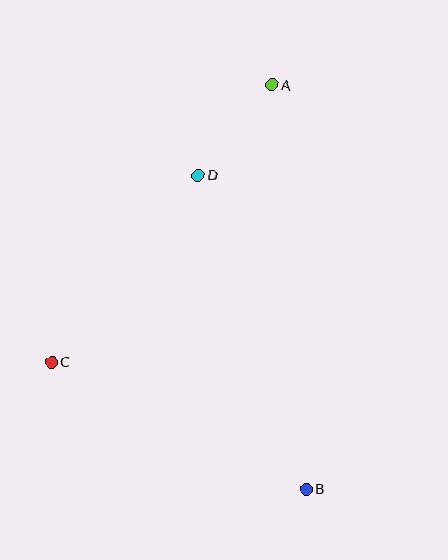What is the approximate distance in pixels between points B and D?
The distance between B and D is approximately 332 pixels.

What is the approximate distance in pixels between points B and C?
The distance between B and C is approximately 285 pixels.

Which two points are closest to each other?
Points A and D are closest to each other.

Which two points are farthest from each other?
Points A and B are farthest from each other.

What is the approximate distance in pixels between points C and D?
The distance between C and D is approximately 237 pixels.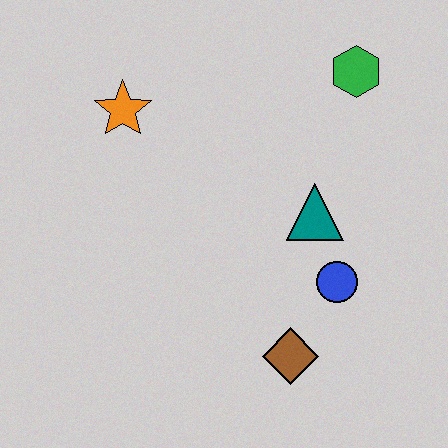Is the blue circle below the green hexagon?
Yes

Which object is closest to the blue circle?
The teal triangle is closest to the blue circle.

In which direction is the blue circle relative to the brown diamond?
The blue circle is above the brown diamond.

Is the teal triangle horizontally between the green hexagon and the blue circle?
No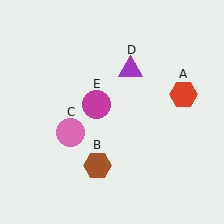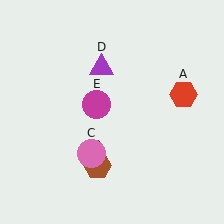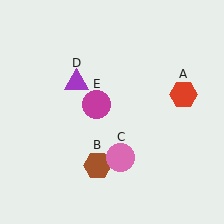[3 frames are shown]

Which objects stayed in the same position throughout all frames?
Red hexagon (object A) and brown hexagon (object B) and magenta circle (object E) remained stationary.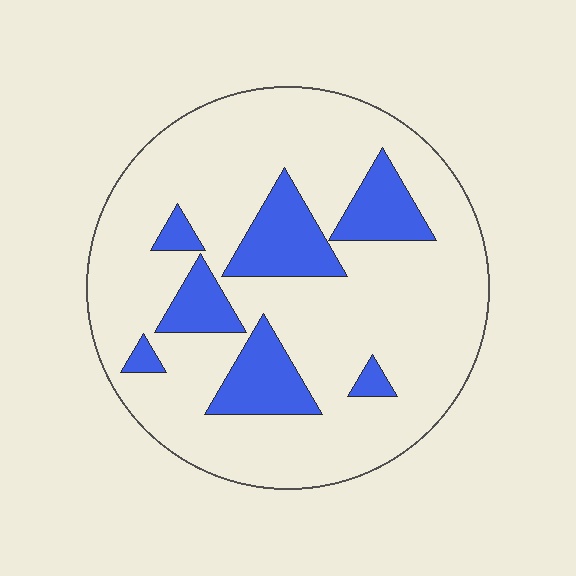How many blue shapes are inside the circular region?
7.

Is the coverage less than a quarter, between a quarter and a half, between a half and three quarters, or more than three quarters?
Less than a quarter.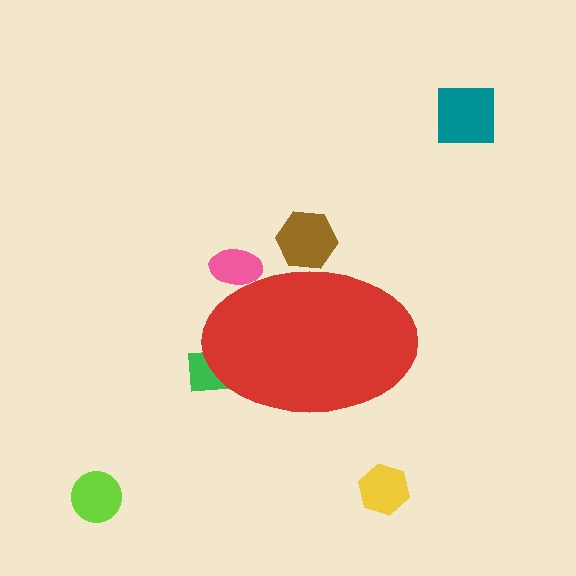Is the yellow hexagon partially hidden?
No, the yellow hexagon is fully visible.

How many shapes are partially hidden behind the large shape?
3 shapes are partially hidden.